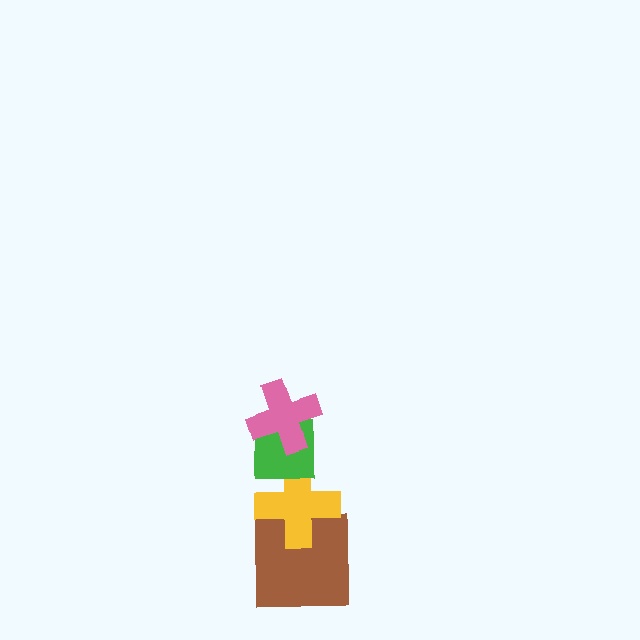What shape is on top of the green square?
The pink cross is on top of the green square.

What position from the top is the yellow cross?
The yellow cross is 3rd from the top.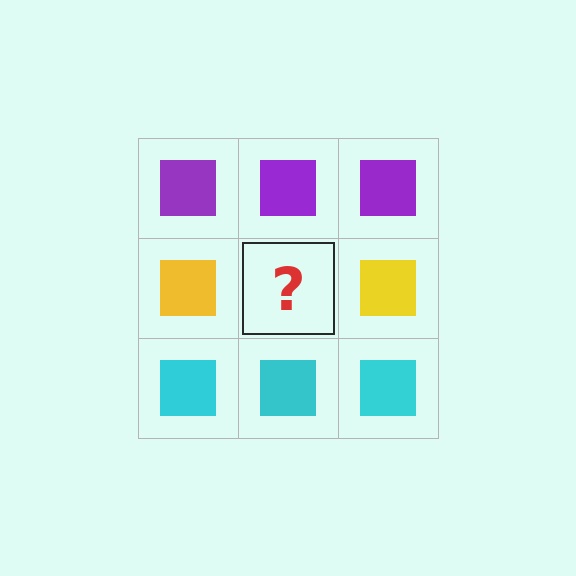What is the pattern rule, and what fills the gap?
The rule is that each row has a consistent color. The gap should be filled with a yellow square.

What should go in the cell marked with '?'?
The missing cell should contain a yellow square.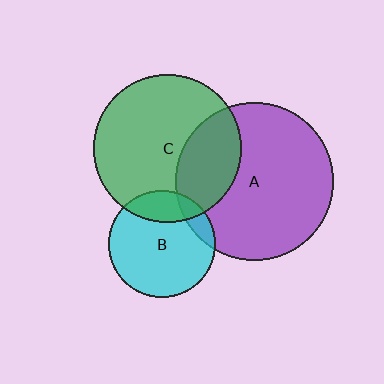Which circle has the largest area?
Circle A (purple).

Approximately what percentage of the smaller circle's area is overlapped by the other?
Approximately 20%.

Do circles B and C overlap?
Yes.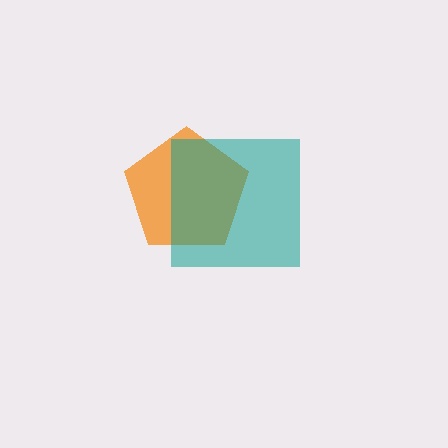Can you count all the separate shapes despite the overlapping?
Yes, there are 2 separate shapes.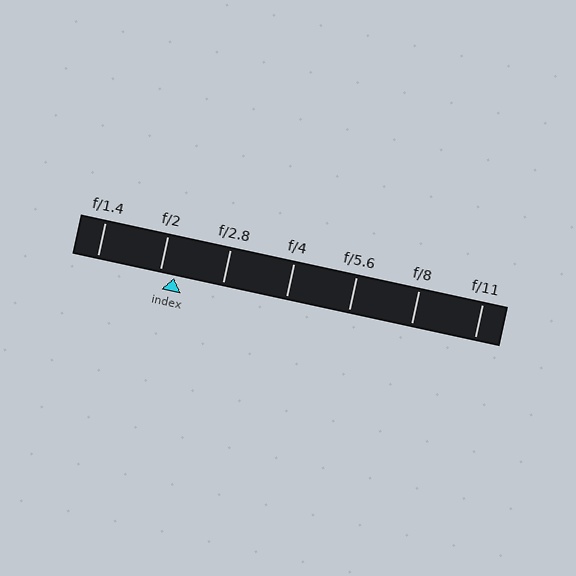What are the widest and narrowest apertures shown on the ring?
The widest aperture shown is f/1.4 and the narrowest is f/11.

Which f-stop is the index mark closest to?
The index mark is closest to f/2.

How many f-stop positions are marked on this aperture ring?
There are 7 f-stop positions marked.